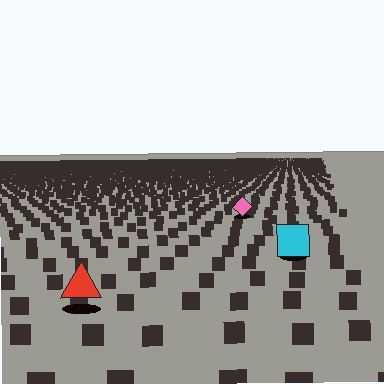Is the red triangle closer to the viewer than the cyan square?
Yes. The red triangle is closer — you can tell from the texture gradient: the ground texture is coarser near it.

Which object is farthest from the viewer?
The pink diamond is farthest from the viewer. It appears smaller and the ground texture around it is denser.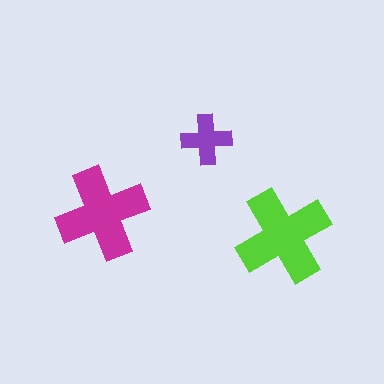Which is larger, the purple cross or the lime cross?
The lime one.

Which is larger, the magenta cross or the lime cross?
The lime one.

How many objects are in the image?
There are 3 objects in the image.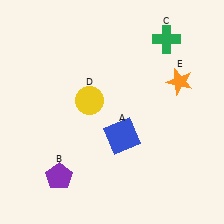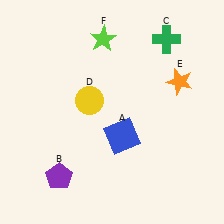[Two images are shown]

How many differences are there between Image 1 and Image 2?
There is 1 difference between the two images.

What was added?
A lime star (F) was added in Image 2.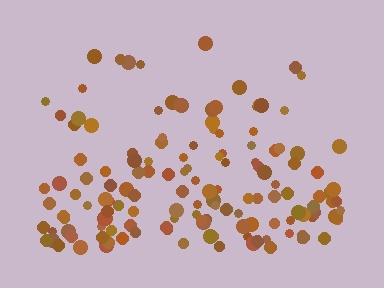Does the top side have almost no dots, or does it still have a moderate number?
Still a moderate number, just noticeably fewer than the bottom.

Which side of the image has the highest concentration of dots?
The bottom.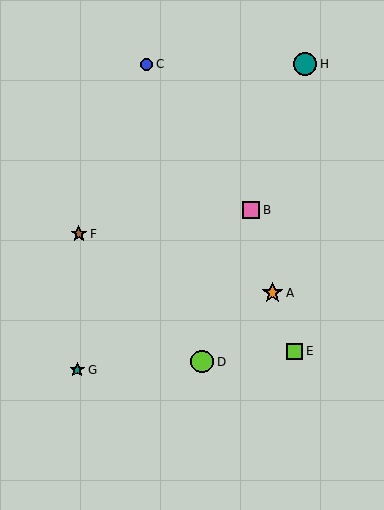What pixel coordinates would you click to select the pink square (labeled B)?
Click at (251, 210) to select the pink square B.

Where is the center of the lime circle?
The center of the lime circle is at (202, 362).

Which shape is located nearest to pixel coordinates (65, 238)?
The brown star (labeled F) at (79, 234) is nearest to that location.